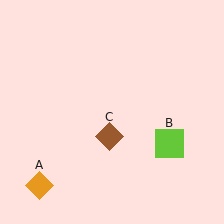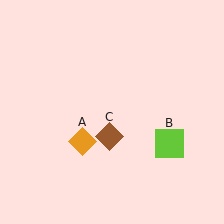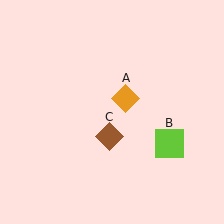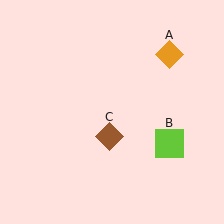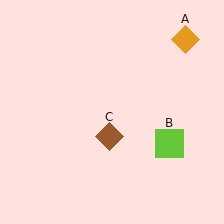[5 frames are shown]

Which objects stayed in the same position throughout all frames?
Lime square (object B) and brown diamond (object C) remained stationary.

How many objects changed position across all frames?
1 object changed position: orange diamond (object A).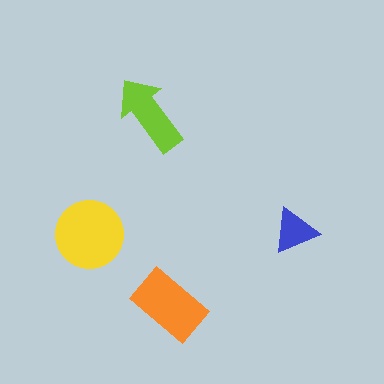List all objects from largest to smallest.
The yellow circle, the orange rectangle, the lime arrow, the blue triangle.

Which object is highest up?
The lime arrow is topmost.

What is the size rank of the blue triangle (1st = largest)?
4th.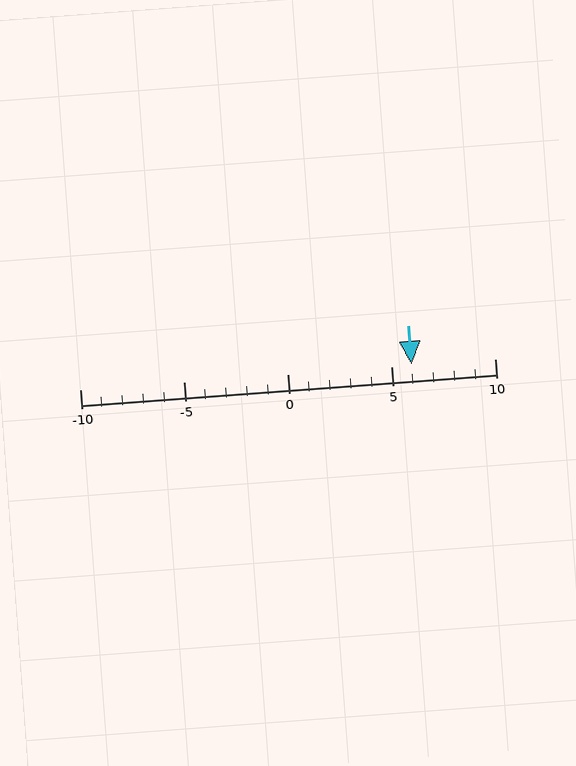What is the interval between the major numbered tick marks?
The major tick marks are spaced 5 units apart.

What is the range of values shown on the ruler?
The ruler shows values from -10 to 10.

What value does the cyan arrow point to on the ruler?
The cyan arrow points to approximately 6.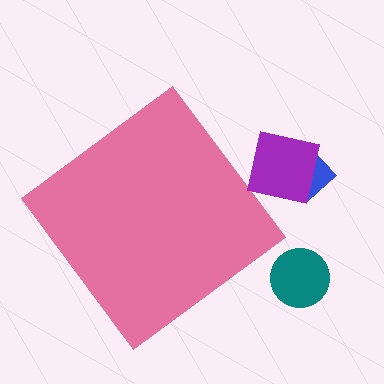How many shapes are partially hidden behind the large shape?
0 shapes are partially hidden.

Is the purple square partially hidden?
No, the purple square is fully visible.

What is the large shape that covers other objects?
A pink diamond.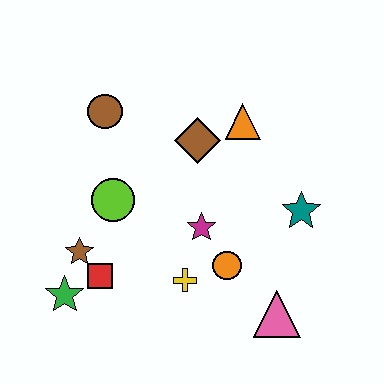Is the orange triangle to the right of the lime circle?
Yes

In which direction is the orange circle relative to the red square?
The orange circle is to the right of the red square.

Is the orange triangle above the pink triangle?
Yes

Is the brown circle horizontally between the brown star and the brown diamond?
Yes